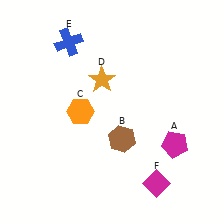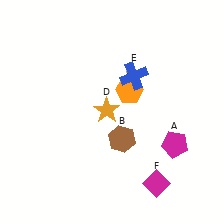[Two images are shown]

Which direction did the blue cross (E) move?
The blue cross (E) moved right.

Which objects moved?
The objects that moved are: the orange hexagon (C), the orange star (D), the blue cross (E).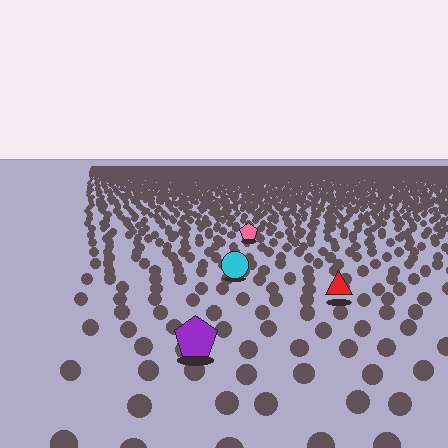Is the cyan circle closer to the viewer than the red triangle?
No. The red triangle is closer — you can tell from the texture gradient: the ground texture is coarser near it.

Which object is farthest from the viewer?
The pink pentagon is farthest from the viewer. It appears smaller and the ground texture around it is denser.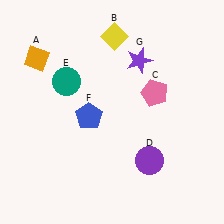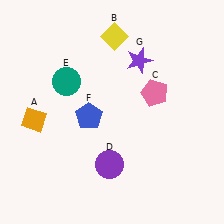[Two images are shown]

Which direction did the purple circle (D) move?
The purple circle (D) moved left.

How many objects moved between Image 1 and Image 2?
2 objects moved between the two images.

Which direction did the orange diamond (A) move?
The orange diamond (A) moved down.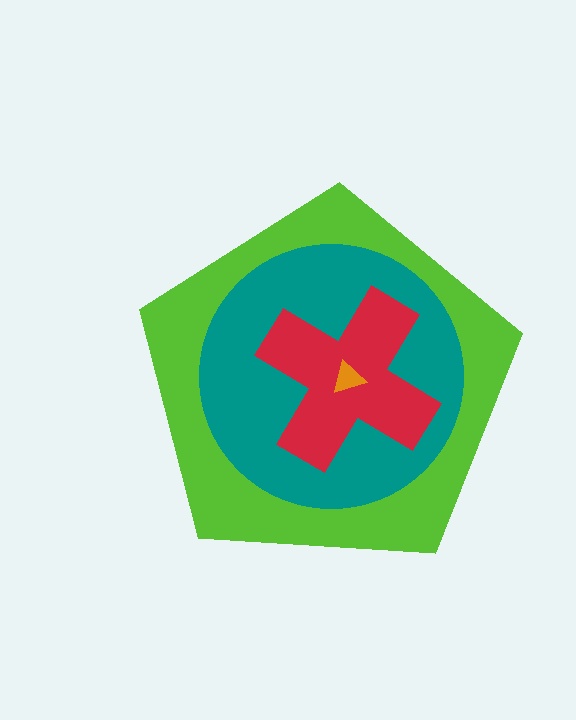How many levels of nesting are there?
4.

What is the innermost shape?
The orange triangle.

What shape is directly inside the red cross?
The orange triangle.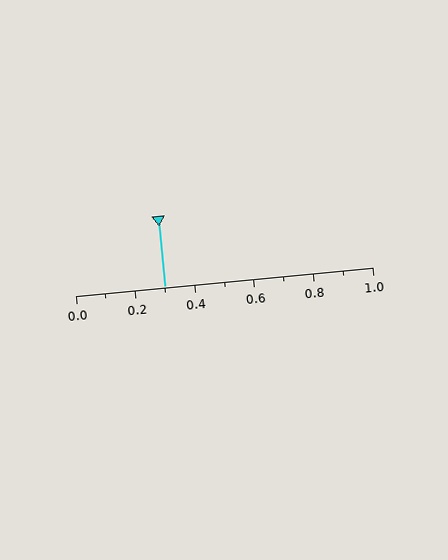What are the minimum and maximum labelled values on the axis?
The axis runs from 0.0 to 1.0.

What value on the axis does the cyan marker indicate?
The marker indicates approximately 0.3.